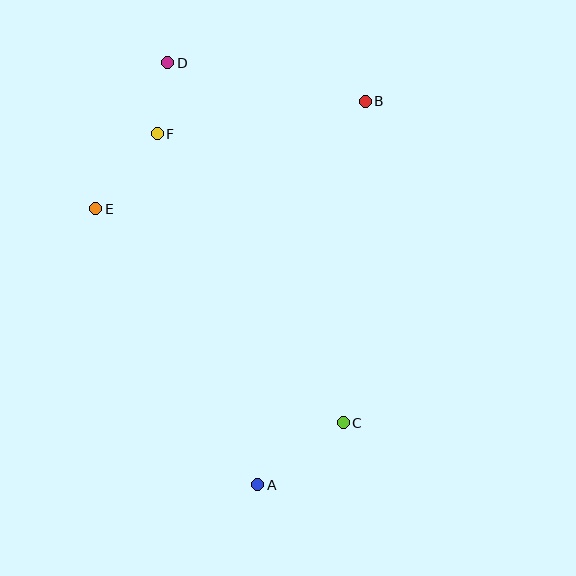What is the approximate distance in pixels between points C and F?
The distance between C and F is approximately 344 pixels.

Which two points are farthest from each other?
Points A and D are farthest from each other.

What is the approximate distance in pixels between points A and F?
The distance between A and F is approximately 365 pixels.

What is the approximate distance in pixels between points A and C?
The distance between A and C is approximately 106 pixels.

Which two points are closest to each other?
Points D and F are closest to each other.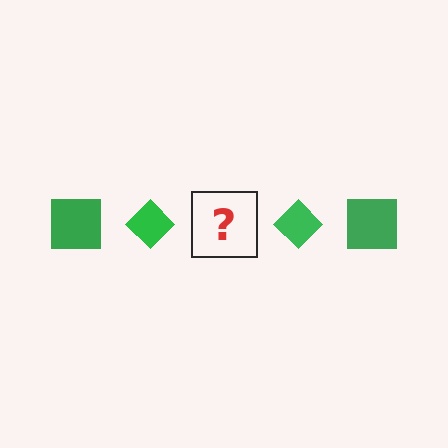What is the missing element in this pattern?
The missing element is a green square.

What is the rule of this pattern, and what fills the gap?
The rule is that the pattern cycles through square, diamond shapes in green. The gap should be filled with a green square.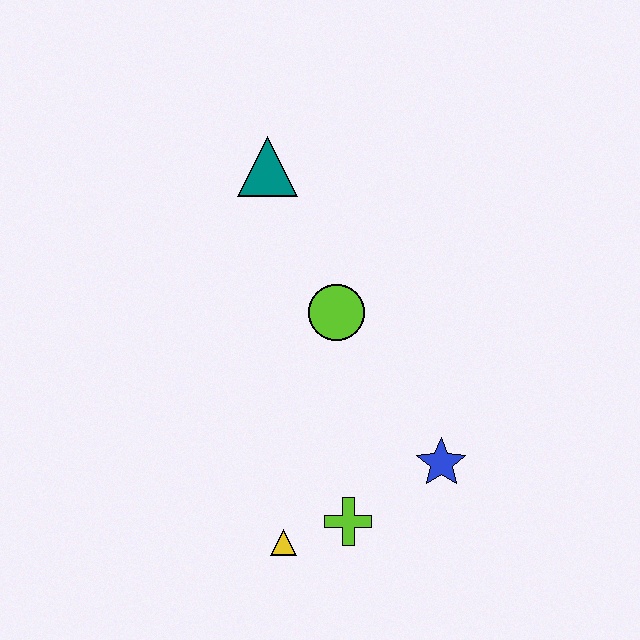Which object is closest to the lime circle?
The teal triangle is closest to the lime circle.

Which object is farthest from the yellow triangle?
The teal triangle is farthest from the yellow triangle.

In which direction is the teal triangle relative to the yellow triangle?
The teal triangle is above the yellow triangle.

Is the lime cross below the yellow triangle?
No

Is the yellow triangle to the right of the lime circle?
No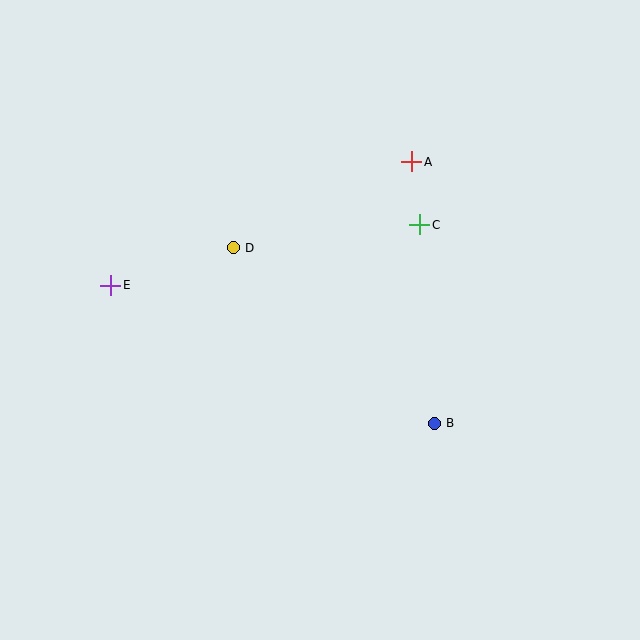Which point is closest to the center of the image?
Point D at (233, 248) is closest to the center.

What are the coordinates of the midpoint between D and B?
The midpoint between D and B is at (334, 335).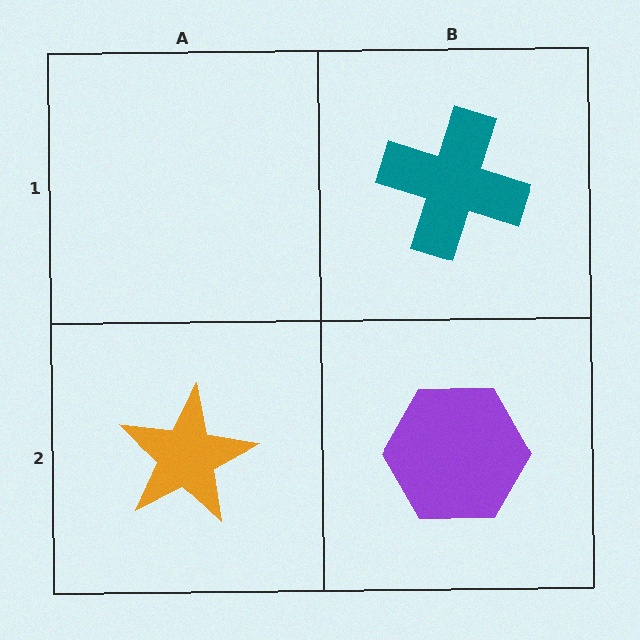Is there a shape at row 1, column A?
No, that cell is empty.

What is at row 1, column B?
A teal cross.